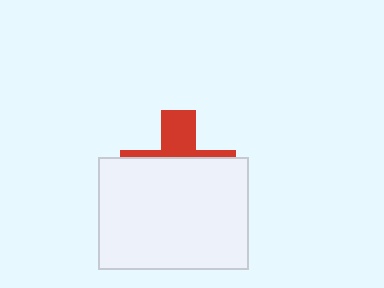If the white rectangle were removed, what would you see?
You would see the complete red cross.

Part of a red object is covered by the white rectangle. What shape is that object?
It is a cross.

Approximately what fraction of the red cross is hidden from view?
Roughly 67% of the red cross is hidden behind the white rectangle.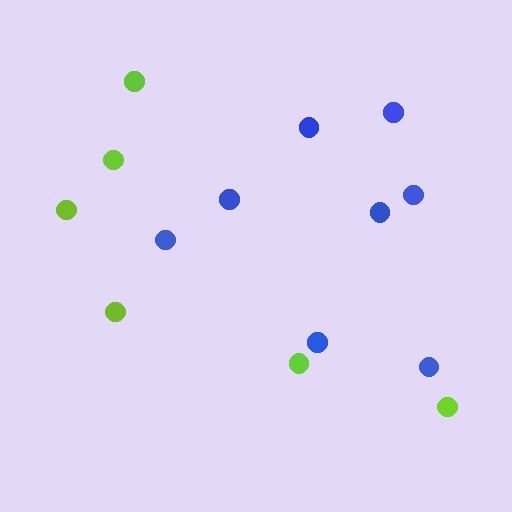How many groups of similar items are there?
There are 2 groups: one group of lime circles (6) and one group of blue circles (8).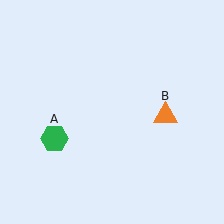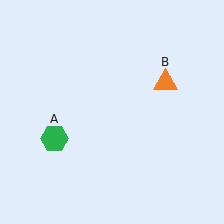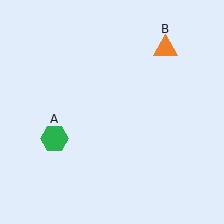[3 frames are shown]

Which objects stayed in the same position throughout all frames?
Green hexagon (object A) remained stationary.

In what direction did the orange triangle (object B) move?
The orange triangle (object B) moved up.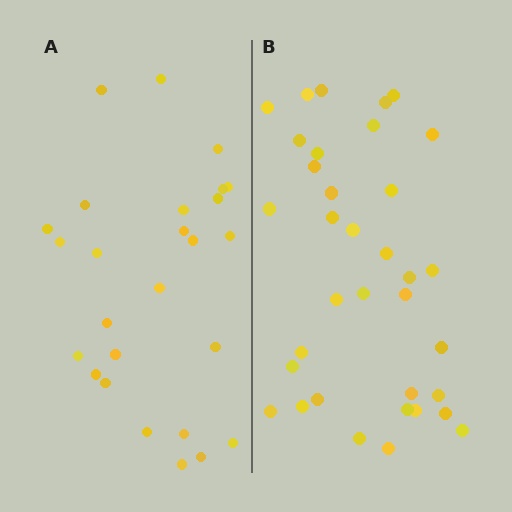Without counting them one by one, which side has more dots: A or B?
Region B (the right region) has more dots.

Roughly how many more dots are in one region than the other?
Region B has roughly 8 or so more dots than region A.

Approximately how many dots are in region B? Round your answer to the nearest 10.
About 40 dots. (The exact count is 35, which rounds to 40.)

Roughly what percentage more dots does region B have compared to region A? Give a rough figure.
About 35% more.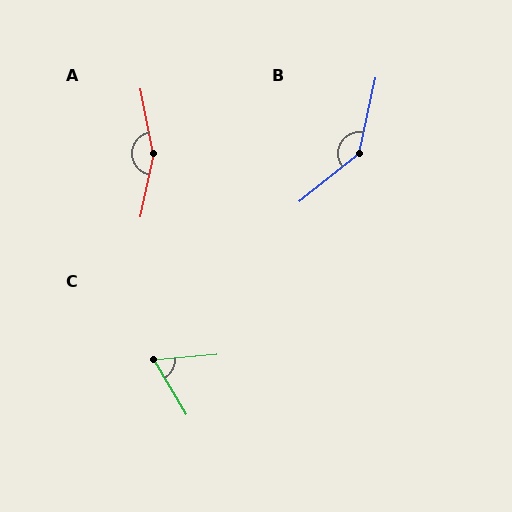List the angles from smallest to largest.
C (64°), B (141°), A (157°).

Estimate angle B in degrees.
Approximately 141 degrees.